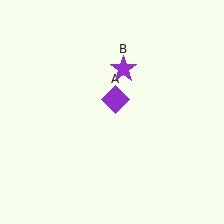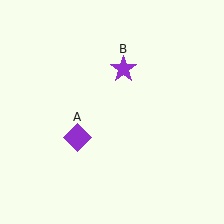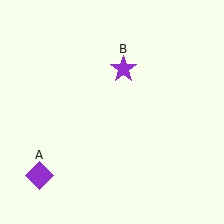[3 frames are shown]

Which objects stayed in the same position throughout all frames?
Purple star (object B) remained stationary.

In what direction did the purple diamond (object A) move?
The purple diamond (object A) moved down and to the left.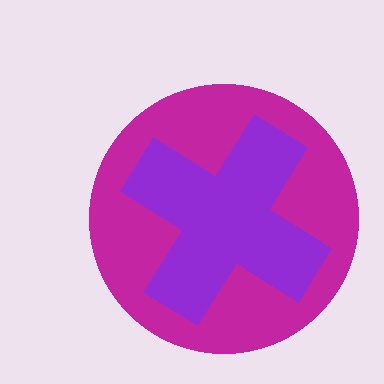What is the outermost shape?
The magenta circle.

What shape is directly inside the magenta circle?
The purple cross.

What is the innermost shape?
The purple cross.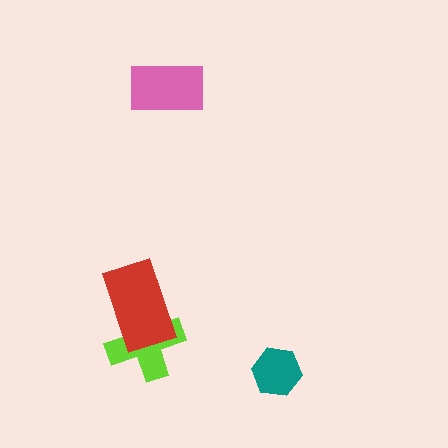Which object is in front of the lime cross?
The red rectangle is in front of the lime cross.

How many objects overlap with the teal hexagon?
0 objects overlap with the teal hexagon.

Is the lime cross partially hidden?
Yes, it is partially covered by another shape.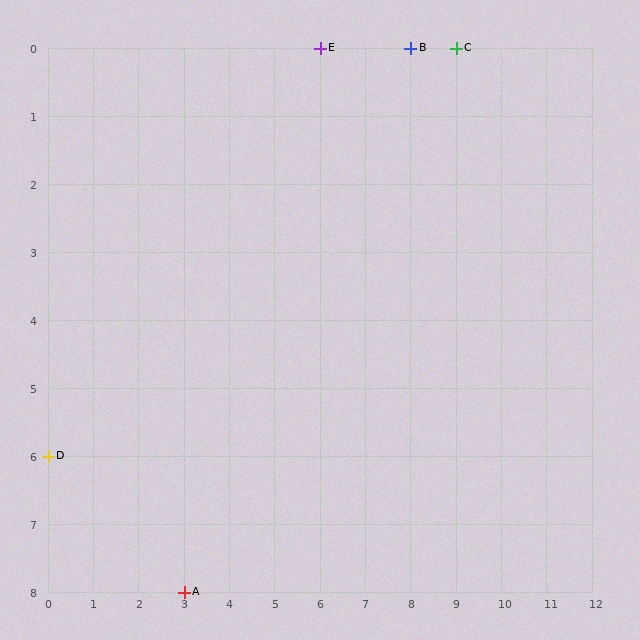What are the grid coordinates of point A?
Point A is at grid coordinates (3, 8).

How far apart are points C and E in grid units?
Points C and E are 3 columns apart.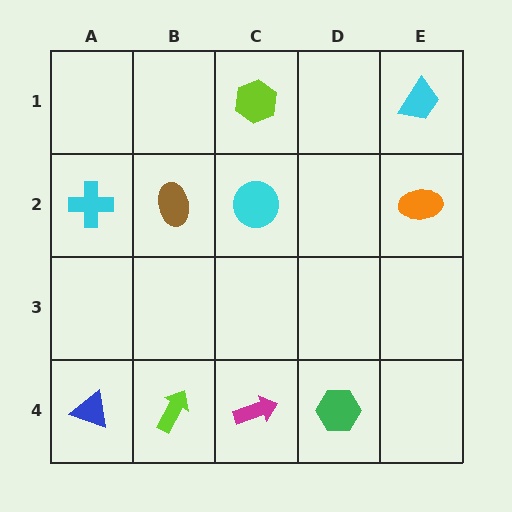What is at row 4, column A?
A blue triangle.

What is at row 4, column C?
A magenta arrow.